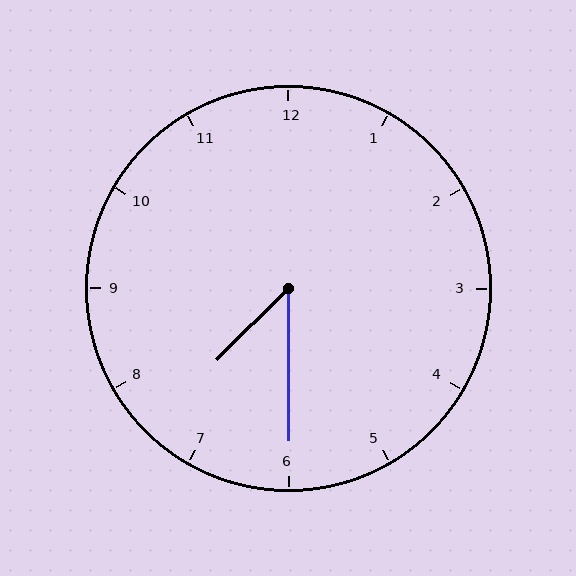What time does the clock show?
7:30.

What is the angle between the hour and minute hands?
Approximately 45 degrees.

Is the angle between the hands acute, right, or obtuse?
It is acute.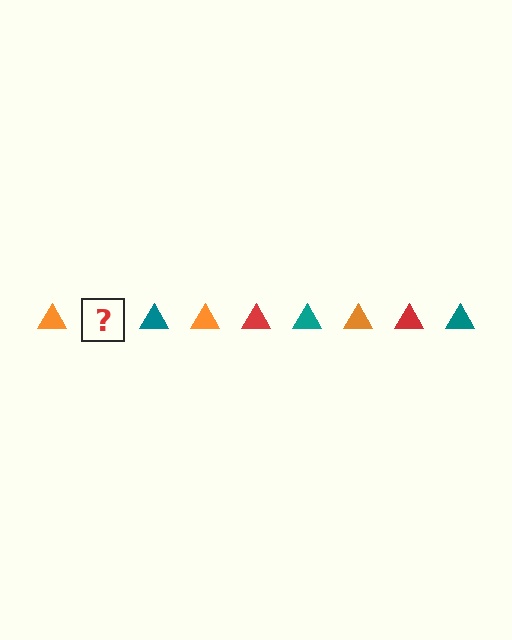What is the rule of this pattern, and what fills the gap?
The rule is that the pattern cycles through orange, red, teal triangles. The gap should be filled with a red triangle.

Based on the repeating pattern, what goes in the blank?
The blank should be a red triangle.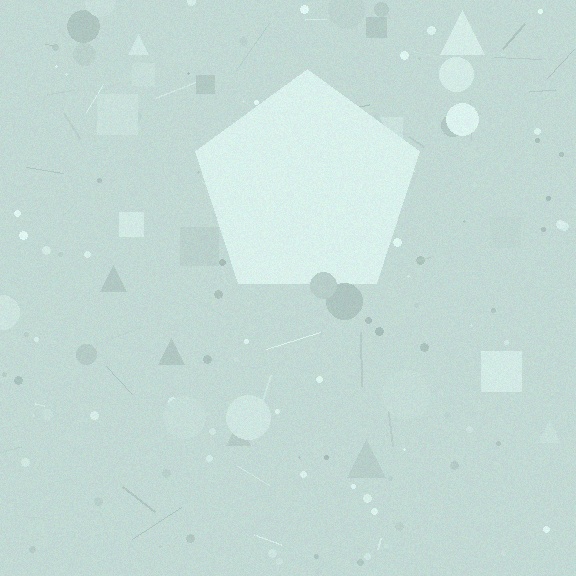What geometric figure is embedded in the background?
A pentagon is embedded in the background.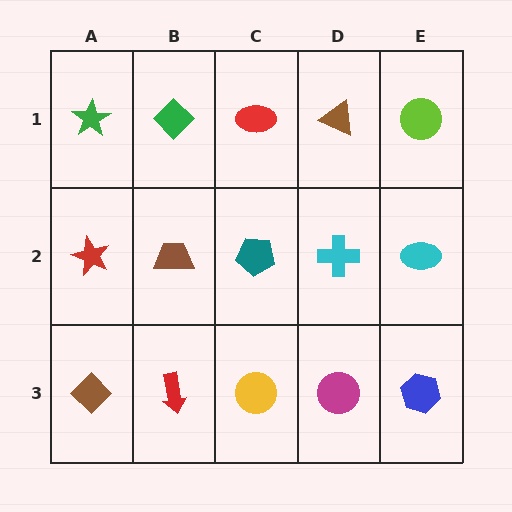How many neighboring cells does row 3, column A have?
2.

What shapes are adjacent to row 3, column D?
A cyan cross (row 2, column D), a yellow circle (row 3, column C), a blue hexagon (row 3, column E).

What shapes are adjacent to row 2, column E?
A lime circle (row 1, column E), a blue hexagon (row 3, column E), a cyan cross (row 2, column D).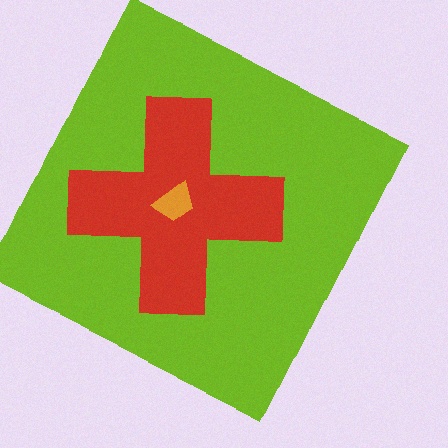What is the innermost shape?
The orange trapezoid.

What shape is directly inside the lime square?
The red cross.